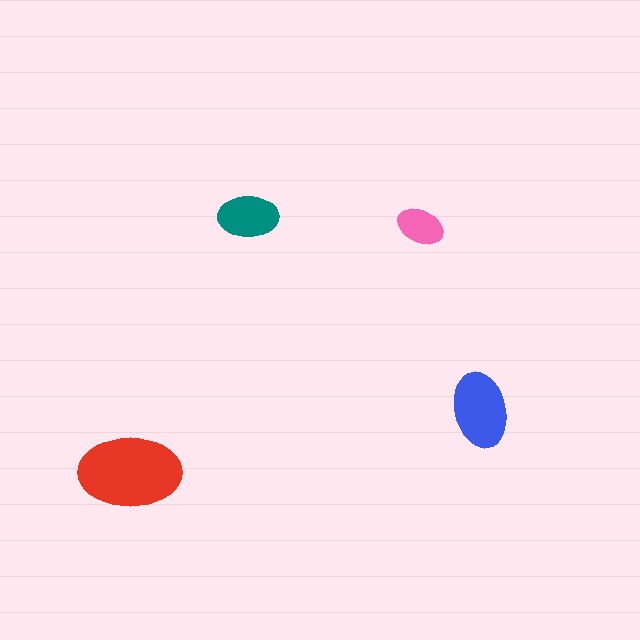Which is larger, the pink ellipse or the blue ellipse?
The blue one.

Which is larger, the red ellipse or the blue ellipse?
The red one.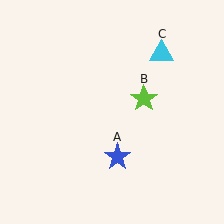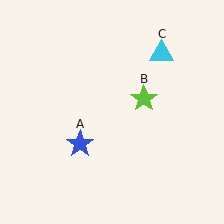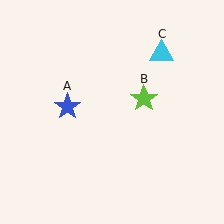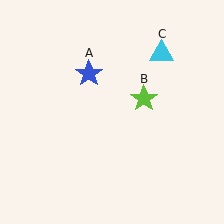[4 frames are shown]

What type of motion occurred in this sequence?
The blue star (object A) rotated clockwise around the center of the scene.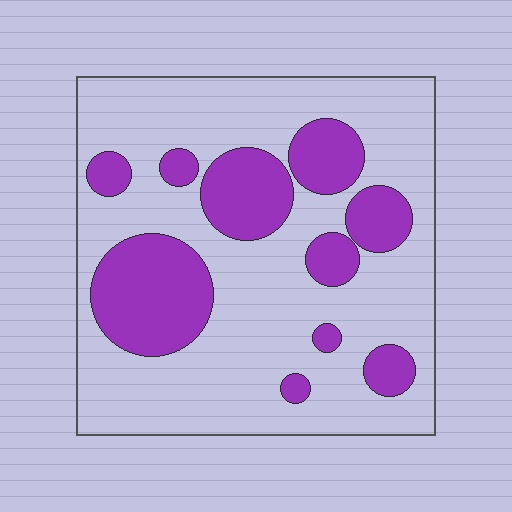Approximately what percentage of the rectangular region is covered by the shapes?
Approximately 30%.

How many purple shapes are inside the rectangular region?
10.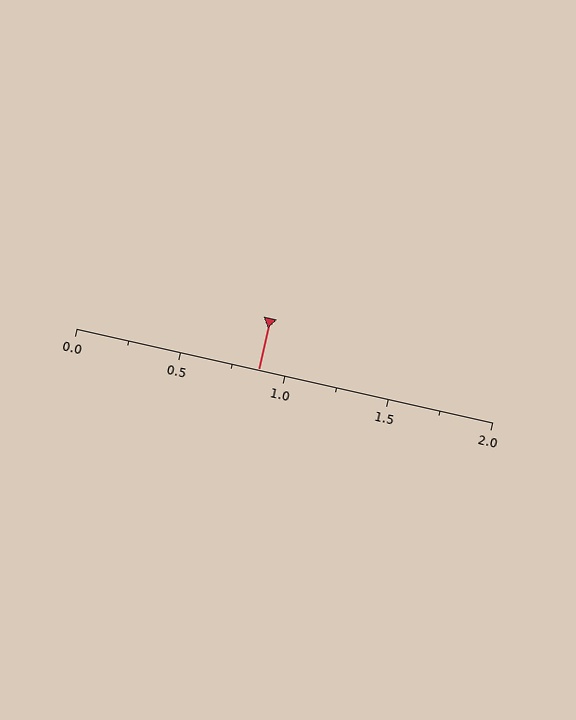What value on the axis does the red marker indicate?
The marker indicates approximately 0.88.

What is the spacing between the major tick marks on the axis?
The major ticks are spaced 0.5 apart.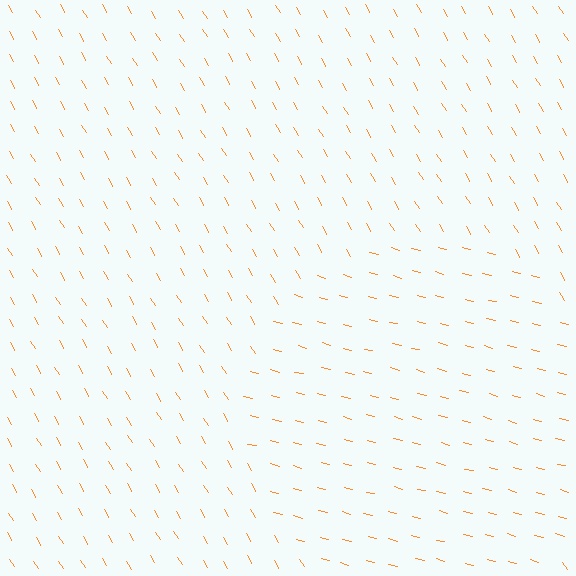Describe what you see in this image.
The image is filled with small orange line segments. A circle region in the image has lines oriented differently from the surrounding lines, creating a visible texture boundary.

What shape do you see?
I see a circle.